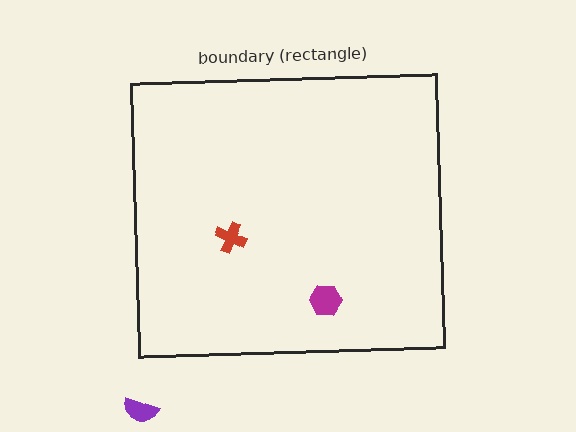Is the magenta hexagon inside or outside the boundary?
Inside.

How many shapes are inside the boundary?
2 inside, 1 outside.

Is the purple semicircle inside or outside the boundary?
Outside.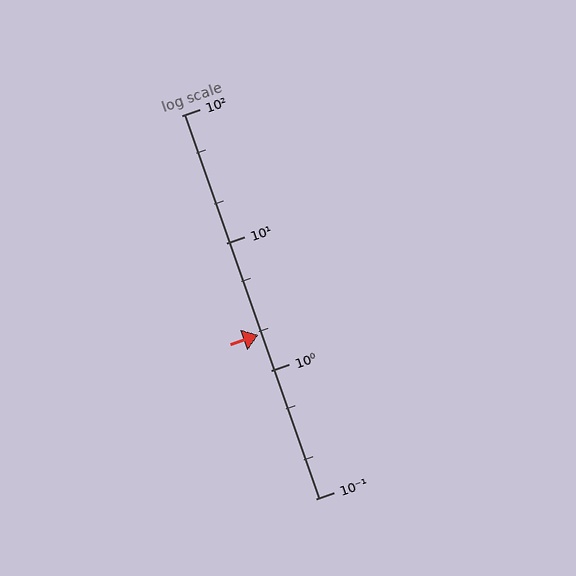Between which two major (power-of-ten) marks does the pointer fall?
The pointer is between 1 and 10.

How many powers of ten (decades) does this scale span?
The scale spans 3 decades, from 0.1 to 100.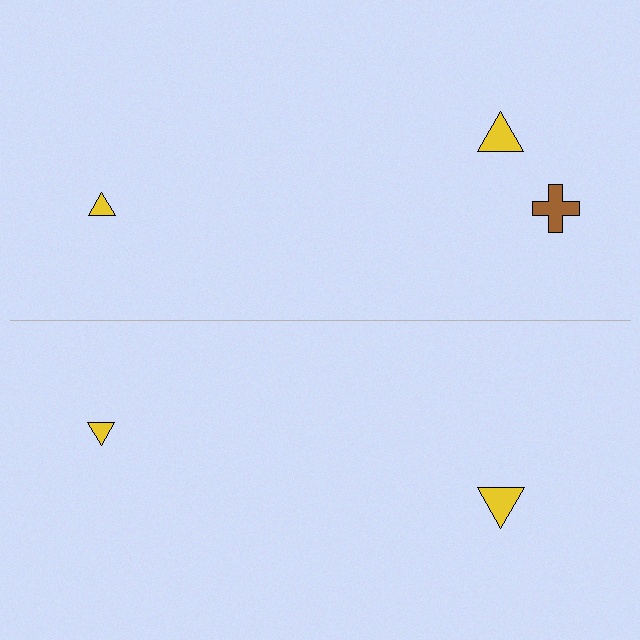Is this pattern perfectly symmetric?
No, the pattern is not perfectly symmetric. A brown cross is missing from the bottom side.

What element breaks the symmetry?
A brown cross is missing from the bottom side.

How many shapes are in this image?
There are 5 shapes in this image.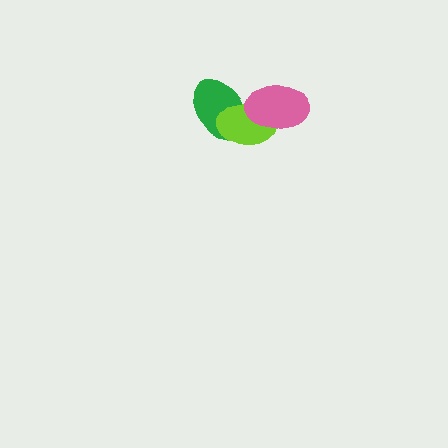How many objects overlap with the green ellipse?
2 objects overlap with the green ellipse.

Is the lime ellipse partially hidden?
Yes, it is partially covered by another shape.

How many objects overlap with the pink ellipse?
2 objects overlap with the pink ellipse.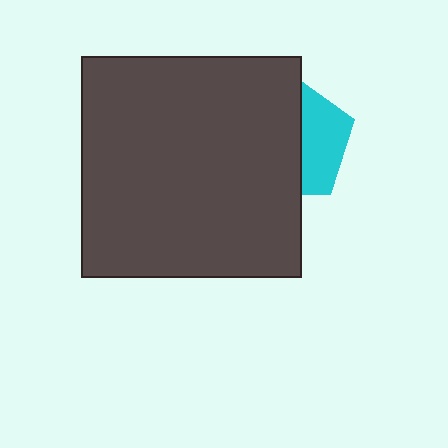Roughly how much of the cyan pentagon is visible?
A small part of it is visible (roughly 38%).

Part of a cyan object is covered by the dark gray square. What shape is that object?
It is a pentagon.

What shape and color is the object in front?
The object in front is a dark gray square.